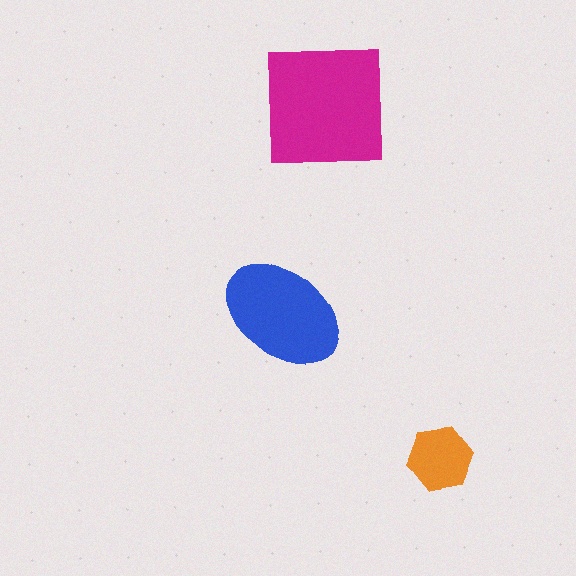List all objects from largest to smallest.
The magenta square, the blue ellipse, the orange hexagon.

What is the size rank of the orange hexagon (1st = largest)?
3rd.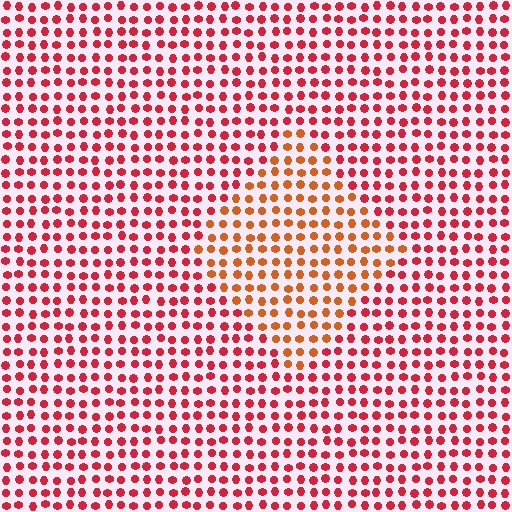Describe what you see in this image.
The image is filled with small red elements in a uniform arrangement. A diamond-shaped region is visible where the elements are tinted to a slightly different hue, forming a subtle color boundary.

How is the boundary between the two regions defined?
The boundary is defined purely by a slight shift in hue (about 31 degrees). Spacing, size, and orientation are identical on both sides.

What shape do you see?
I see a diamond.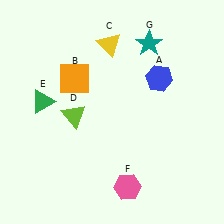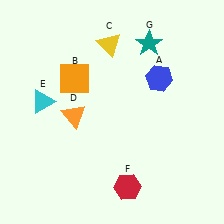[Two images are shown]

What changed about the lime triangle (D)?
In Image 1, D is lime. In Image 2, it changed to orange.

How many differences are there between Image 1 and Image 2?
There are 3 differences between the two images.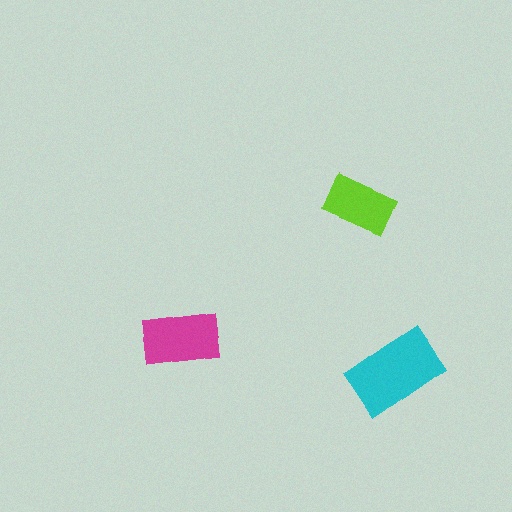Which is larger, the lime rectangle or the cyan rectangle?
The cyan one.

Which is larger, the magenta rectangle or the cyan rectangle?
The cyan one.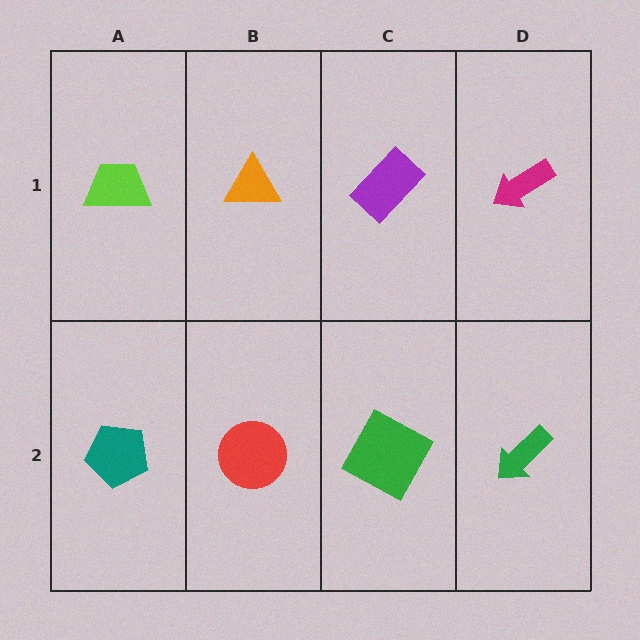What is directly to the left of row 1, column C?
An orange triangle.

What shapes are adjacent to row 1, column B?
A red circle (row 2, column B), a lime trapezoid (row 1, column A), a purple rectangle (row 1, column C).